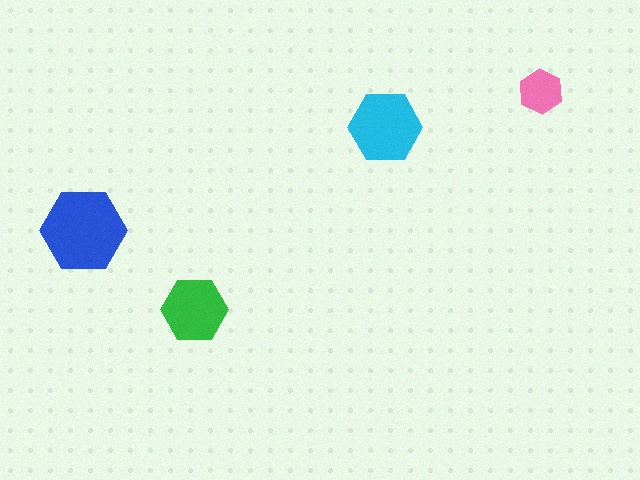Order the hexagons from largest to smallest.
the blue one, the cyan one, the green one, the pink one.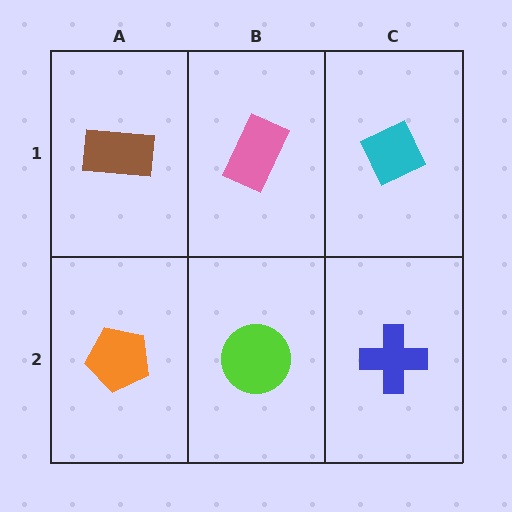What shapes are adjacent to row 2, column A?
A brown rectangle (row 1, column A), a lime circle (row 2, column B).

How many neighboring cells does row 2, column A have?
2.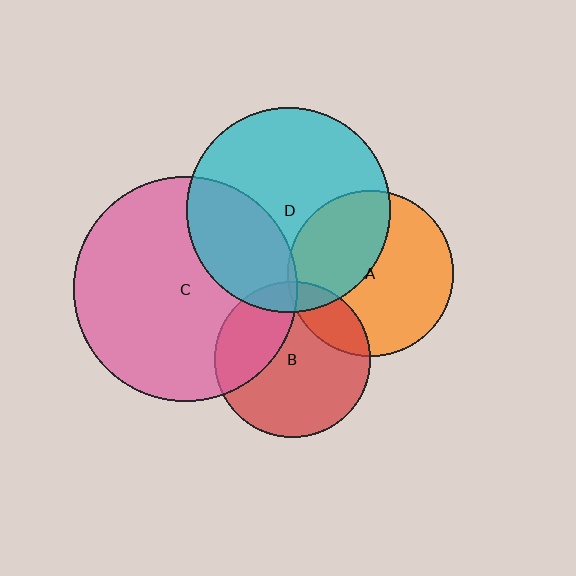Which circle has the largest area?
Circle C (pink).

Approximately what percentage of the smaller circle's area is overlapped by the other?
Approximately 30%.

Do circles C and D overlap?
Yes.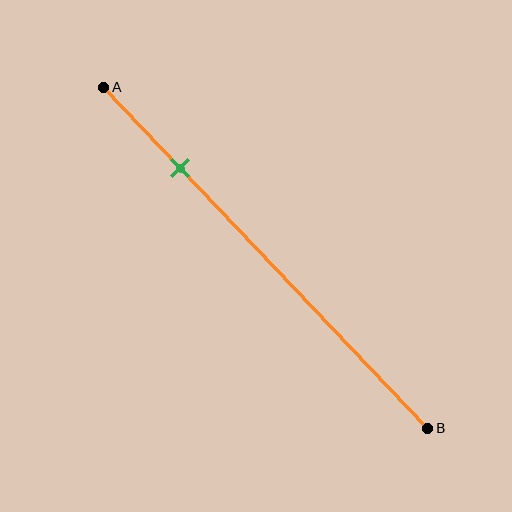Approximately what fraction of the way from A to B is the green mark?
The green mark is approximately 25% of the way from A to B.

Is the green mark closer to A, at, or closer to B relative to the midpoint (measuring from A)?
The green mark is closer to point A than the midpoint of segment AB.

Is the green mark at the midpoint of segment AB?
No, the mark is at about 25% from A, not at the 50% midpoint.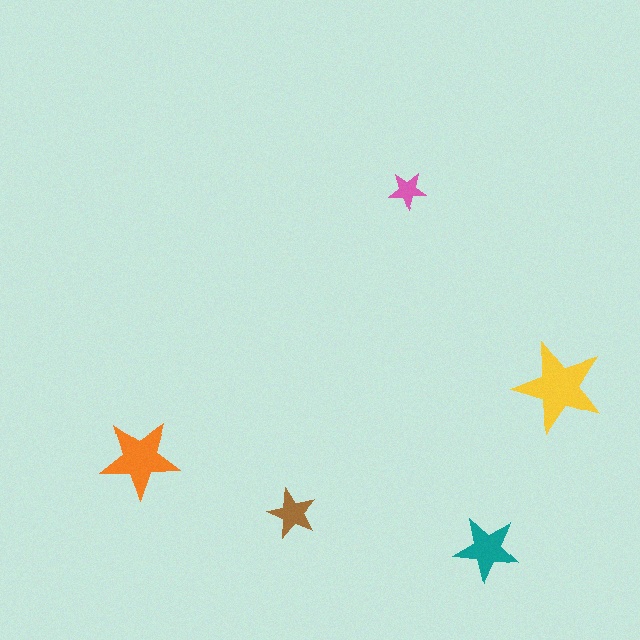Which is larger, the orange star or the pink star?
The orange one.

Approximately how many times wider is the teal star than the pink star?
About 1.5 times wider.